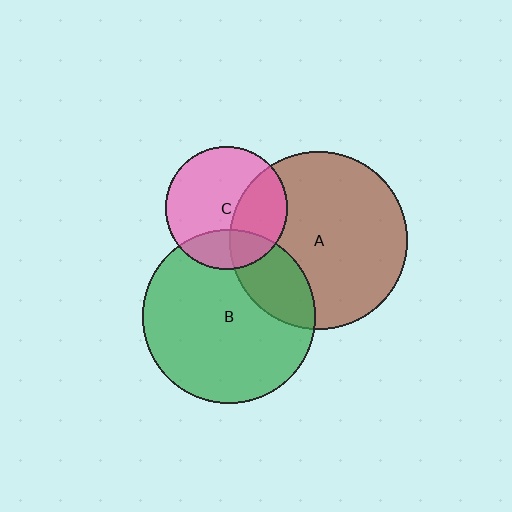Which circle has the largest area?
Circle A (brown).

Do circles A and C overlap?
Yes.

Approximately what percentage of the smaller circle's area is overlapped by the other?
Approximately 35%.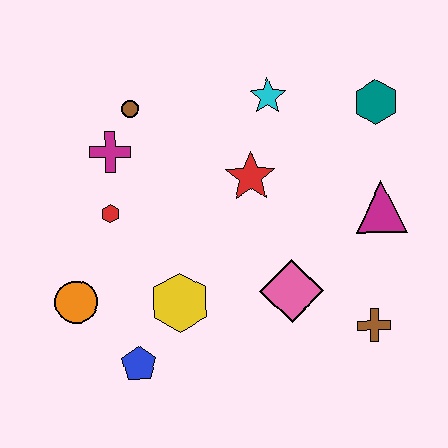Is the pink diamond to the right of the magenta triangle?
No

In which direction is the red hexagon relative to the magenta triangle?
The red hexagon is to the left of the magenta triangle.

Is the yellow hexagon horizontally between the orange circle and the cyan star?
Yes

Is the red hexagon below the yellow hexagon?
No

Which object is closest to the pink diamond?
The brown cross is closest to the pink diamond.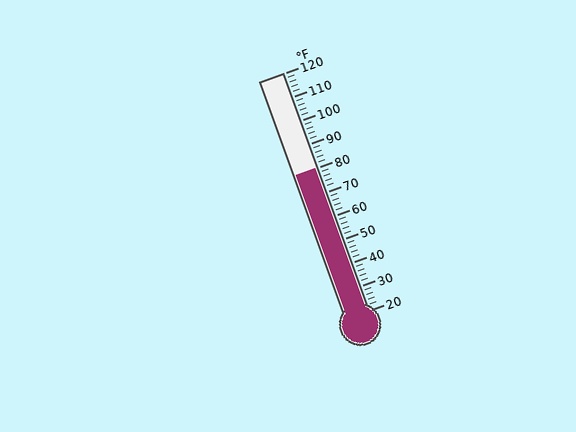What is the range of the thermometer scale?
The thermometer scale ranges from 20°F to 120°F.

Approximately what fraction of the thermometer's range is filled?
The thermometer is filled to approximately 60% of its range.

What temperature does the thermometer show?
The thermometer shows approximately 80°F.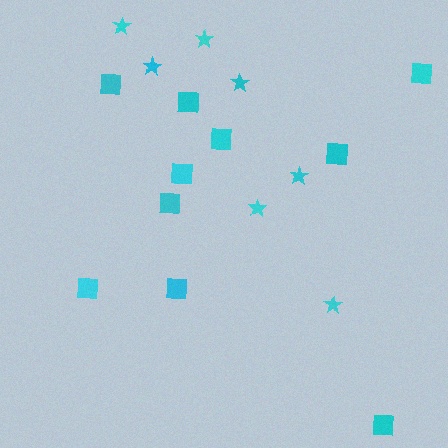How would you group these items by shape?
There are 2 groups: one group of squares (10) and one group of stars (7).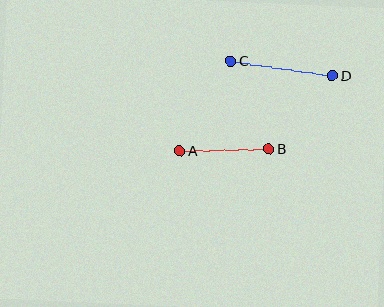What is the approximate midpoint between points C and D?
The midpoint is at approximately (282, 68) pixels.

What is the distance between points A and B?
The distance is approximately 89 pixels.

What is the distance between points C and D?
The distance is approximately 103 pixels.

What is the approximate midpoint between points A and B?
The midpoint is at approximately (224, 150) pixels.